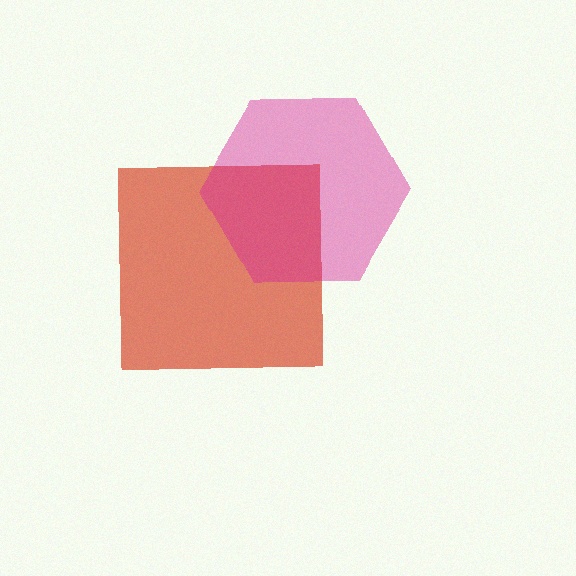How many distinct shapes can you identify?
There are 2 distinct shapes: a red square, a magenta hexagon.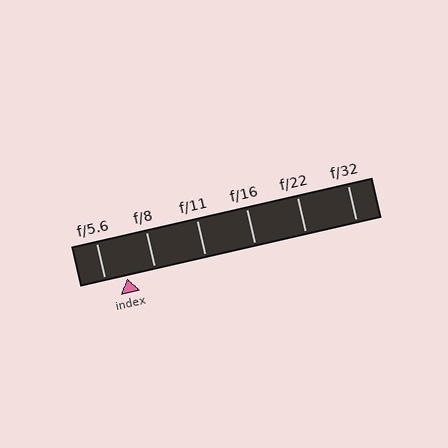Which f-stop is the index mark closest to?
The index mark is closest to f/5.6.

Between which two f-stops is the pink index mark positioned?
The index mark is between f/5.6 and f/8.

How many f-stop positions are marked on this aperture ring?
There are 6 f-stop positions marked.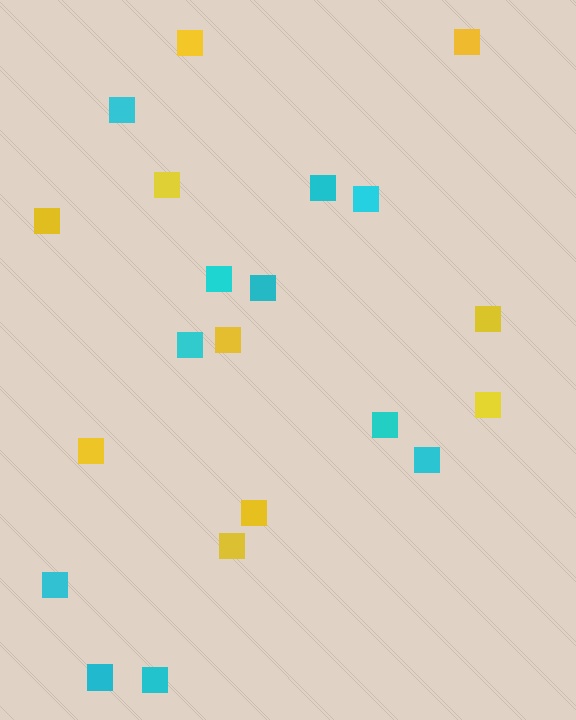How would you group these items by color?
There are 2 groups: one group of yellow squares (10) and one group of cyan squares (11).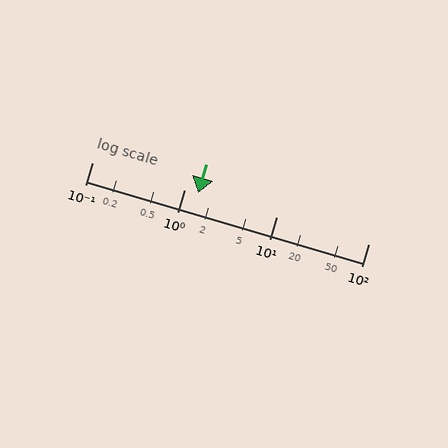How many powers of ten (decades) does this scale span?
The scale spans 3 decades, from 0.1 to 100.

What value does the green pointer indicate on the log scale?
The pointer indicates approximately 1.4.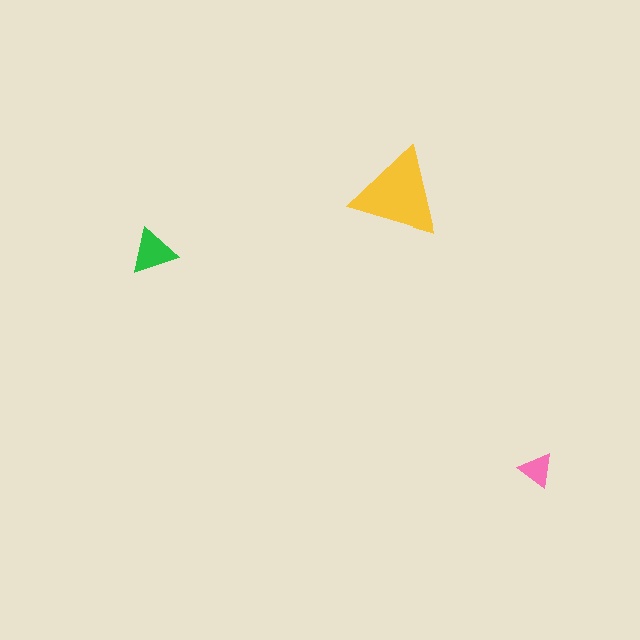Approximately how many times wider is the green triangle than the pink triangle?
About 1.5 times wider.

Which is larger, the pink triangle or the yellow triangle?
The yellow one.